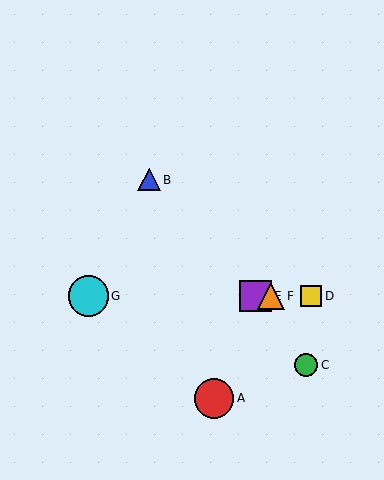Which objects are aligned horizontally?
Objects D, E, F, G are aligned horizontally.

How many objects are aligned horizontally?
4 objects (D, E, F, G) are aligned horizontally.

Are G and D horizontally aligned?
Yes, both are at y≈296.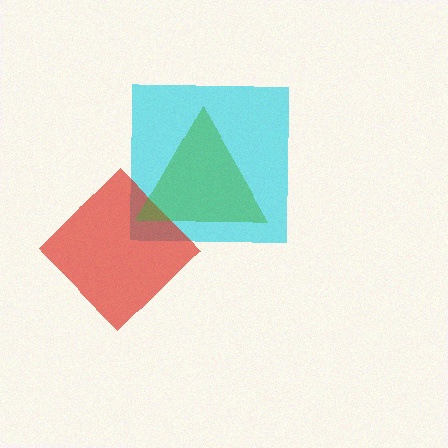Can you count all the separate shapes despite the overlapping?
Yes, there are 3 separate shapes.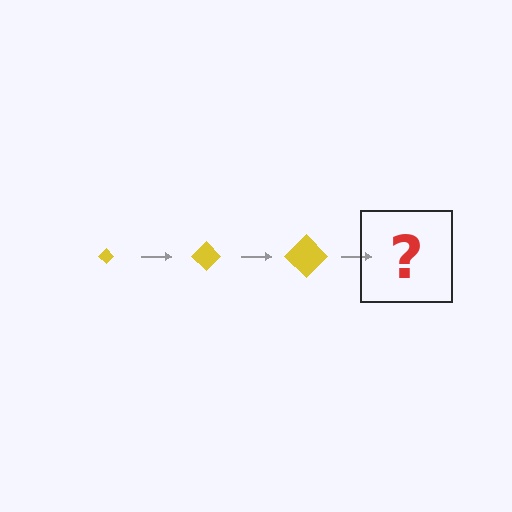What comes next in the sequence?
The next element should be a yellow diamond, larger than the previous one.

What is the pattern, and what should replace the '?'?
The pattern is that the diamond gets progressively larger each step. The '?' should be a yellow diamond, larger than the previous one.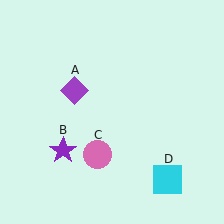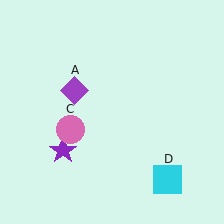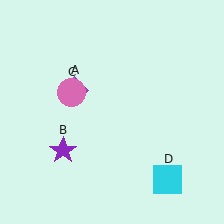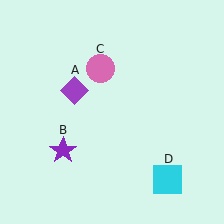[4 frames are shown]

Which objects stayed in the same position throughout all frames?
Purple diamond (object A) and purple star (object B) and cyan square (object D) remained stationary.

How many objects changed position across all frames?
1 object changed position: pink circle (object C).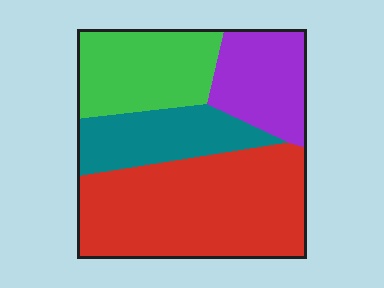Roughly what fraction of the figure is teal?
Teal takes up between a sixth and a third of the figure.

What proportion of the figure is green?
Green takes up about one fifth (1/5) of the figure.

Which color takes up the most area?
Red, at roughly 45%.